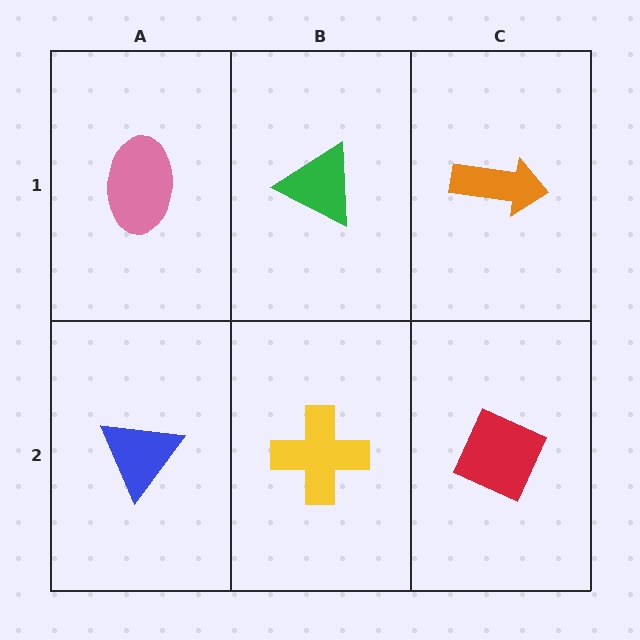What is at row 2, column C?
A red diamond.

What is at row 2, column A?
A blue triangle.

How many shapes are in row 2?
3 shapes.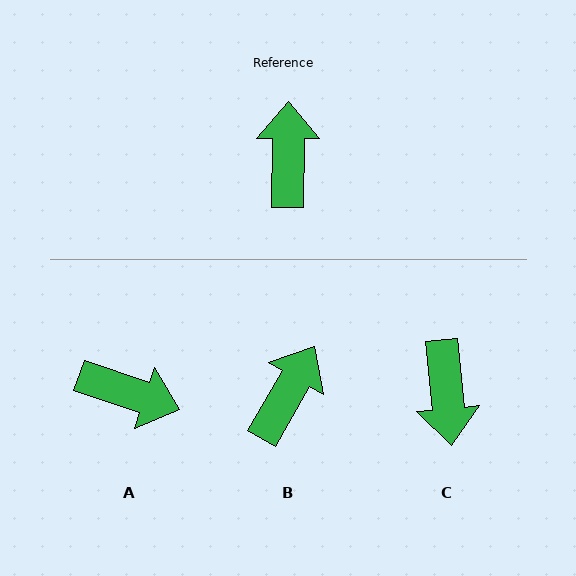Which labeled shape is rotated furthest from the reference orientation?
C, about 174 degrees away.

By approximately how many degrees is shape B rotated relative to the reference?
Approximately 30 degrees clockwise.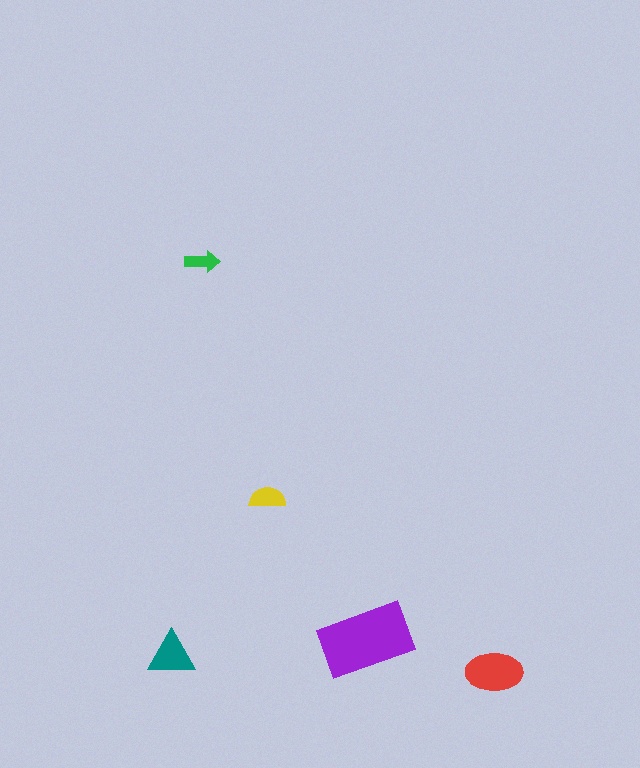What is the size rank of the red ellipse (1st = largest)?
2nd.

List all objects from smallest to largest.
The green arrow, the yellow semicircle, the teal triangle, the red ellipse, the purple rectangle.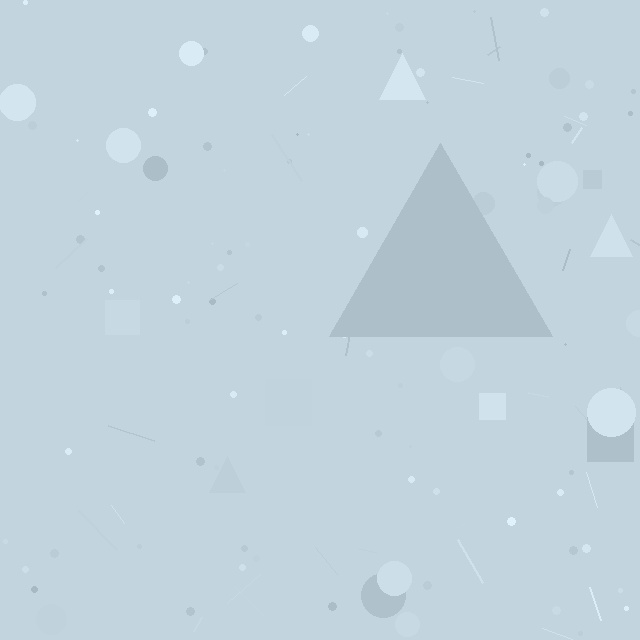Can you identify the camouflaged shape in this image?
The camouflaged shape is a triangle.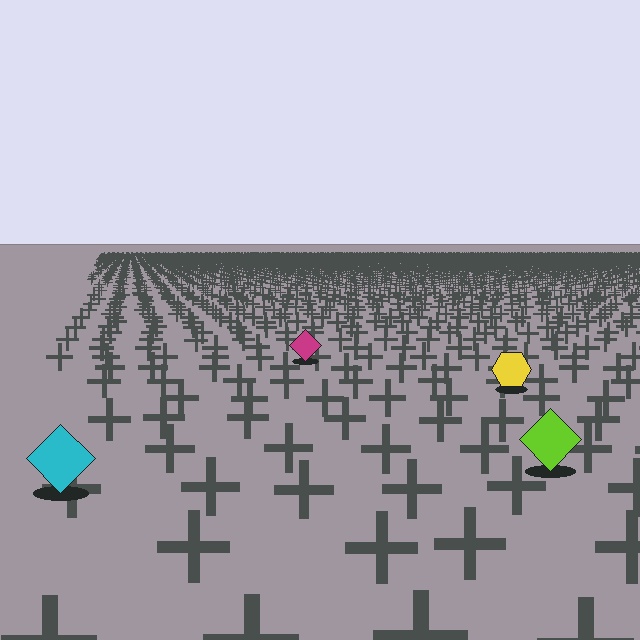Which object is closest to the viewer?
The cyan diamond is closest. The texture marks near it are larger and more spread out.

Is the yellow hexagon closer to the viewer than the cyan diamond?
No. The cyan diamond is closer — you can tell from the texture gradient: the ground texture is coarser near it.